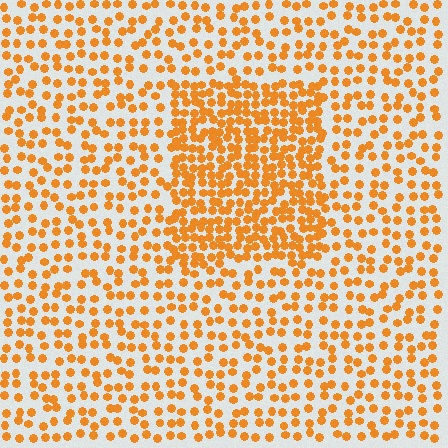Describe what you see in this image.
The image contains small orange elements arranged at two different densities. A rectangle-shaped region is visible where the elements are more densely packed than the surrounding area.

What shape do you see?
I see a rectangle.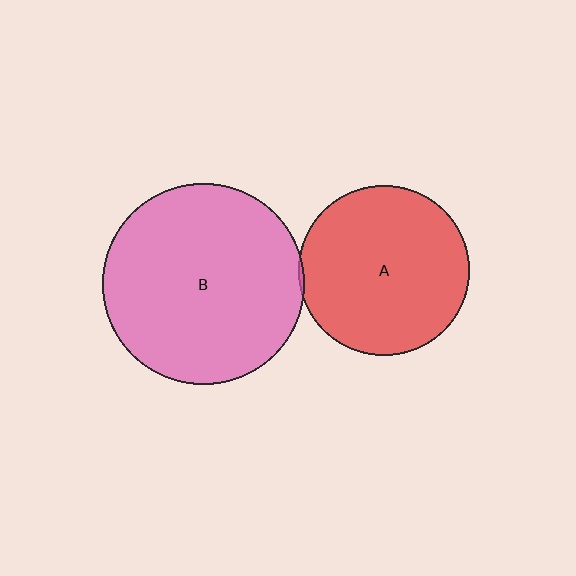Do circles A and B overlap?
Yes.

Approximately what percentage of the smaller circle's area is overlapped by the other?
Approximately 5%.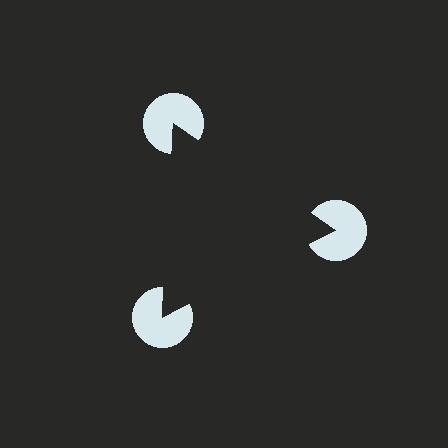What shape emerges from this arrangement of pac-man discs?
An illusory triangle — its edges are inferred from the aligned wedge cuts in the pac-man discs, not physically drawn.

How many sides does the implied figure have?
3 sides.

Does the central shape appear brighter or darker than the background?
It typically appears slightly darker than the background, even though no actual brightness change is drawn.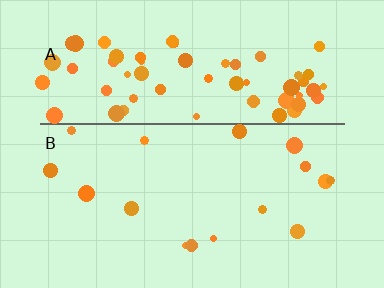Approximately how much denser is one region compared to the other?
Approximately 4.2× — region A over region B.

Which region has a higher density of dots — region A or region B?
A (the top).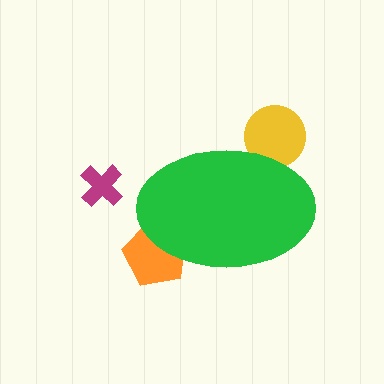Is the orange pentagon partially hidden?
Yes, the orange pentagon is partially hidden behind the green ellipse.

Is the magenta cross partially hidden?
No, the magenta cross is fully visible.